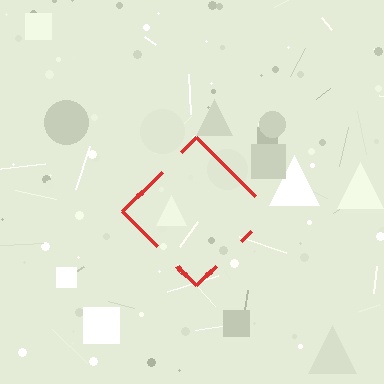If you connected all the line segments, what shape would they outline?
They would outline a diamond.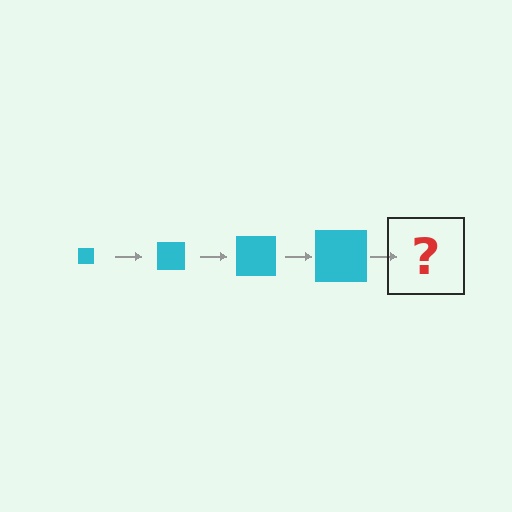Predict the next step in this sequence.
The next step is a cyan square, larger than the previous one.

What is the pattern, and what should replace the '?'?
The pattern is that the square gets progressively larger each step. The '?' should be a cyan square, larger than the previous one.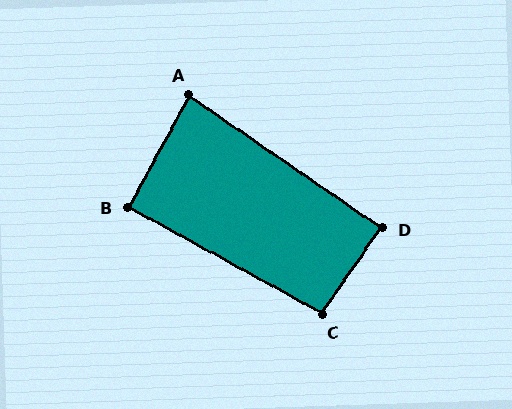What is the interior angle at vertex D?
Approximately 90 degrees (approximately right).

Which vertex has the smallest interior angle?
A, at approximately 84 degrees.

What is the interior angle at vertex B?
Approximately 90 degrees (approximately right).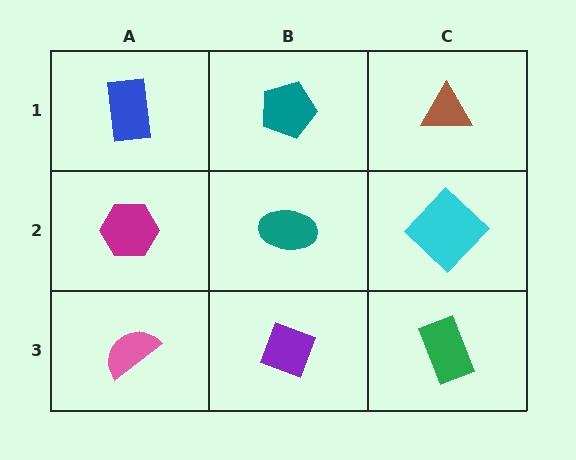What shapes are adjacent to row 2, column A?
A blue rectangle (row 1, column A), a pink semicircle (row 3, column A), a teal ellipse (row 2, column B).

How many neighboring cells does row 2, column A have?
3.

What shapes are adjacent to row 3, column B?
A teal ellipse (row 2, column B), a pink semicircle (row 3, column A), a green rectangle (row 3, column C).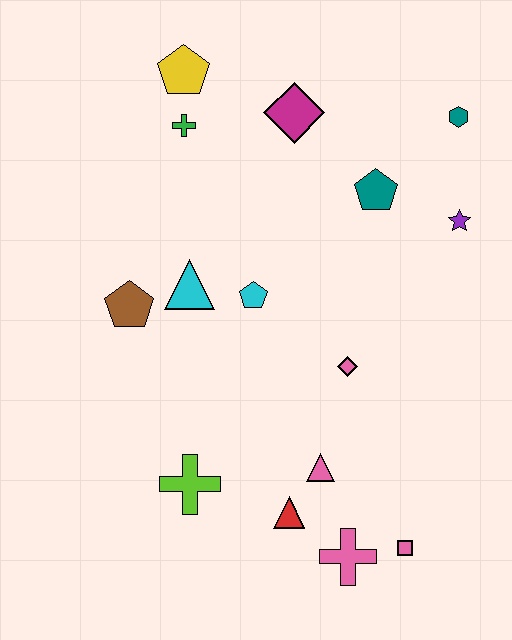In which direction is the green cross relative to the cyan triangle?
The green cross is above the cyan triangle.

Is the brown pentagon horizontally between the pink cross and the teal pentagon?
No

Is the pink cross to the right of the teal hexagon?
No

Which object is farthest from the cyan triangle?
The pink square is farthest from the cyan triangle.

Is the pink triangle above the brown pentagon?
No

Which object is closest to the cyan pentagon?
The cyan triangle is closest to the cyan pentagon.